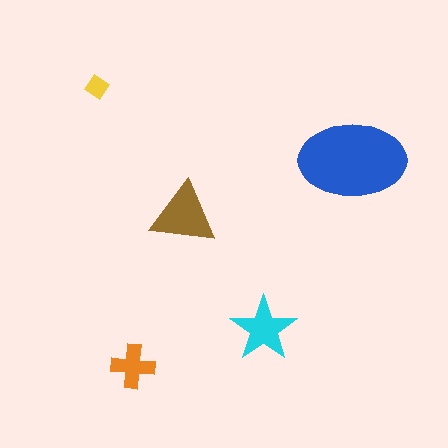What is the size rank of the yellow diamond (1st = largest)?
5th.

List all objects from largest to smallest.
The blue ellipse, the brown triangle, the cyan star, the orange cross, the yellow diamond.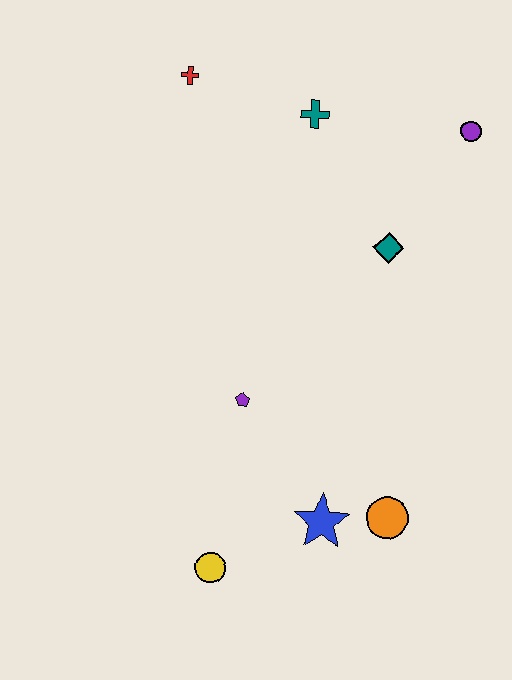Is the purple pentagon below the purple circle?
Yes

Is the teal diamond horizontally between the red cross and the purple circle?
Yes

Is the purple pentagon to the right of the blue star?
No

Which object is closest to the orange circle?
The blue star is closest to the orange circle.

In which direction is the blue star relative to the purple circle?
The blue star is below the purple circle.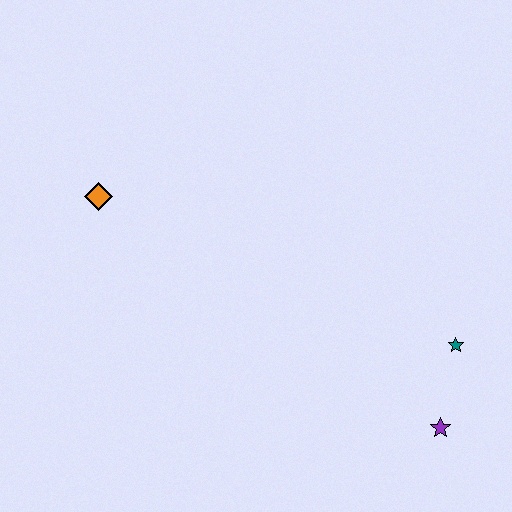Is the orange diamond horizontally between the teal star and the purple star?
No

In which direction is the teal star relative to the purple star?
The teal star is above the purple star.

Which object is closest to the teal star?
The purple star is closest to the teal star.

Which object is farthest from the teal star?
The orange diamond is farthest from the teal star.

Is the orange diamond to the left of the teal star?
Yes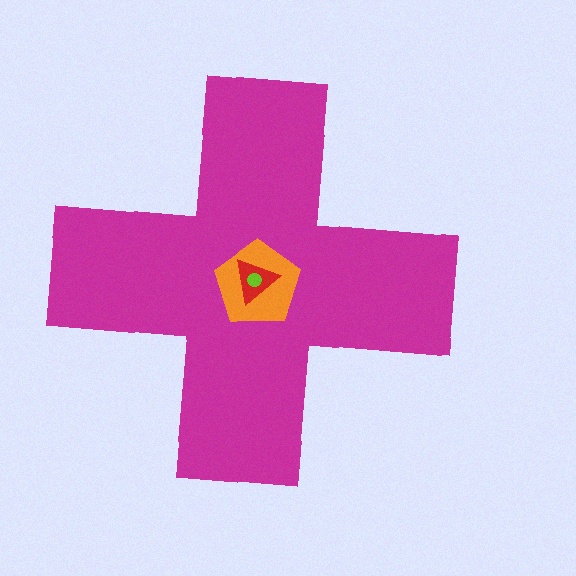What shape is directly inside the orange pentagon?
The red triangle.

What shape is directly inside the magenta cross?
The orange pentagon.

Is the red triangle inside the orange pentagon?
Yes.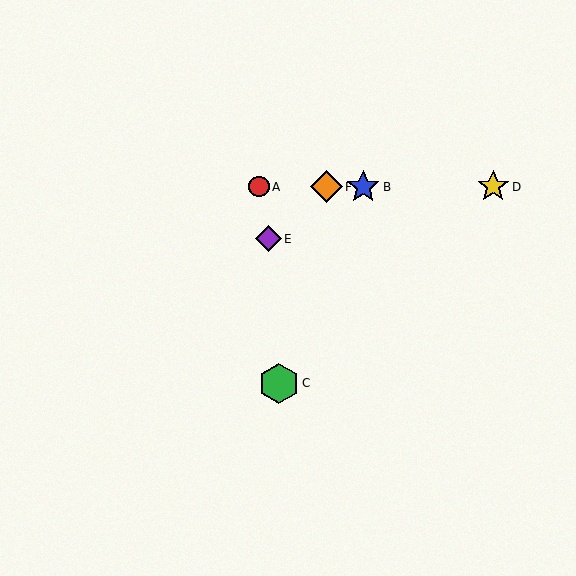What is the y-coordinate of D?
Object D is at y≈187.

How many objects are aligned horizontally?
4 objects (A, B, D, F) are aligned horizontally.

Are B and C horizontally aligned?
No, B is at y≈187 and C is at y≈383.